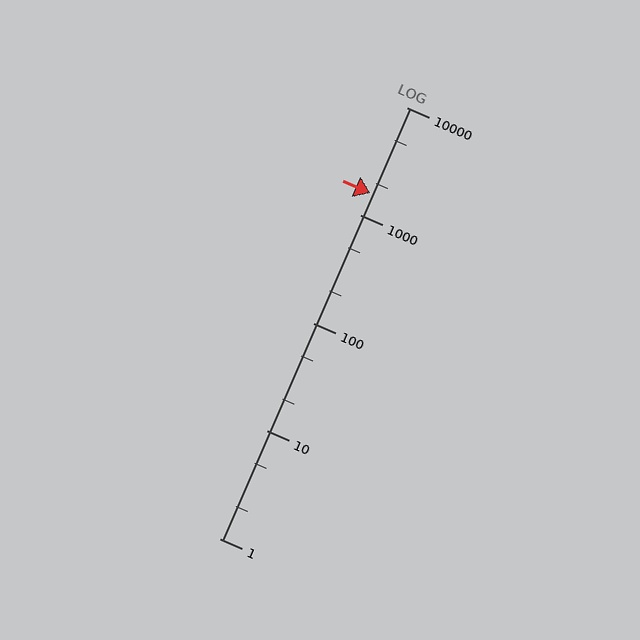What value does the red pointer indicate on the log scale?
The pointer indicates approximately 1600.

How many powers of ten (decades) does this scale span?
The scale spans 4 decades, from 1 to 10000.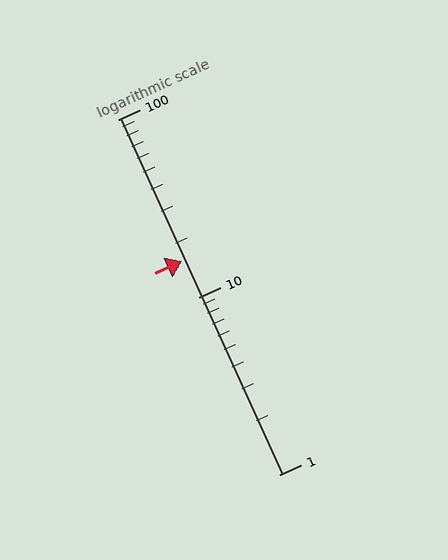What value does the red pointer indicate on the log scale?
The pointer indicates approximately 16.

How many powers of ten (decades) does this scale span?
The scale spans 2 decades, from 1 to 100.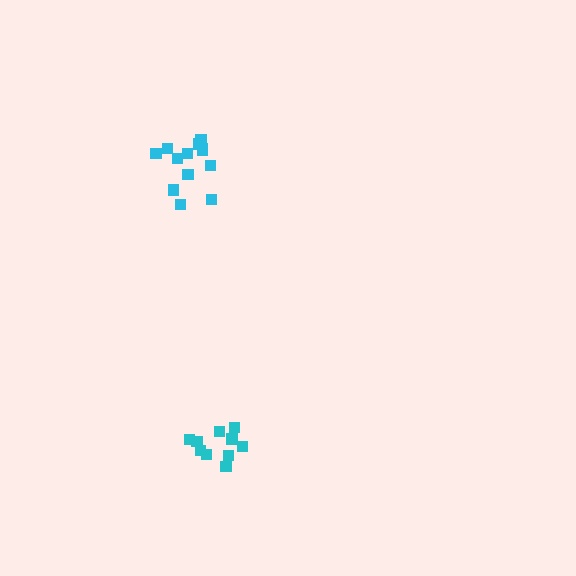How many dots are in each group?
Group 1: 13 dots, Group 2: 10 dots (23 total).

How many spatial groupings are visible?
There are 2 spatial groupings.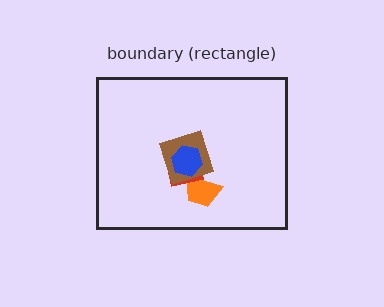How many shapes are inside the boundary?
4 inside, 0 outside.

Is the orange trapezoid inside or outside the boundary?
Inside.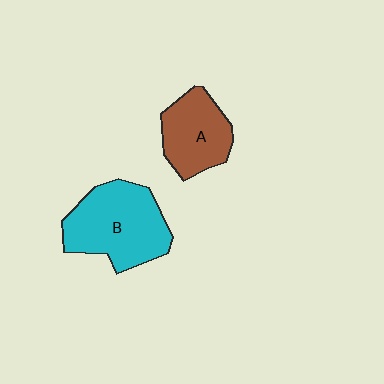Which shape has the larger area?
Shape B (cyan).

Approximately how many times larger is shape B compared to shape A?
Approximately 1.5 times.